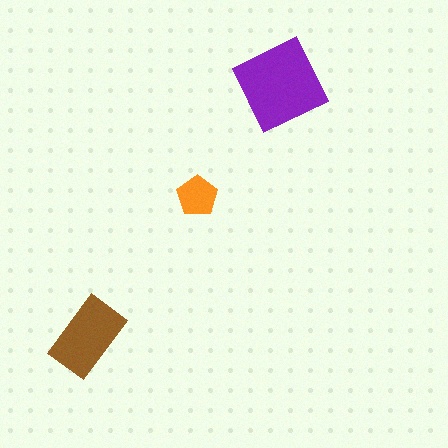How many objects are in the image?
There are 3 objects in the image.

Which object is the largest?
The purple diamond.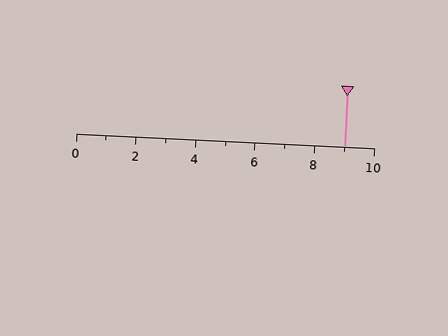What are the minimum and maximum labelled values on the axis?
The axis runs from 0 to 10.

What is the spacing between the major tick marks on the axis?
The major ticks are spaced 2 apart.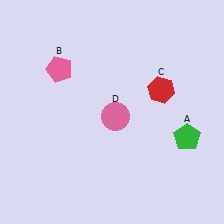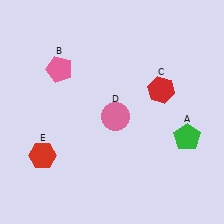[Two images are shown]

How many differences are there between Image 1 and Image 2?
There is 1 difference between the two images.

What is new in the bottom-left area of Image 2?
A red hexagon (E) was added in the bottom-left area of Image 2.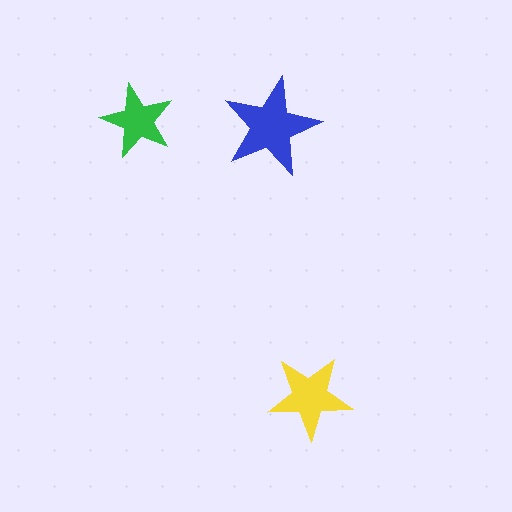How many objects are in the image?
There are 3 objects in the image.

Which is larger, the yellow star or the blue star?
The blue one.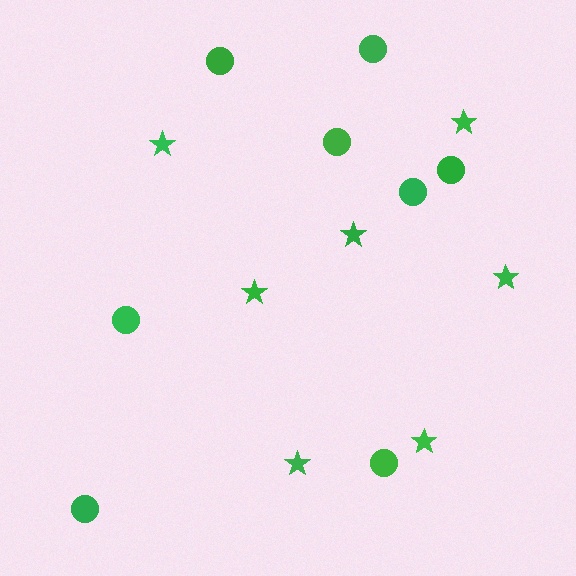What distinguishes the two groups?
There are 2 groups: one group of stars (7) and one group of circles (8).